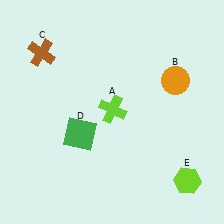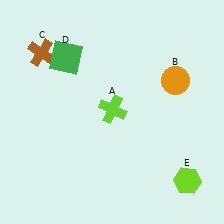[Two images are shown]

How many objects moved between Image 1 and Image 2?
1 object moved between the two images.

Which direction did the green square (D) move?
The green square (D) moved up.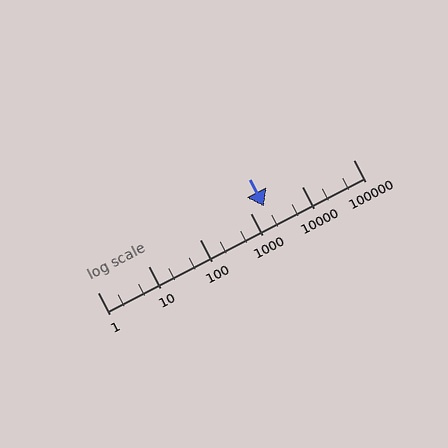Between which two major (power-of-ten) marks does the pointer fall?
The pointer is between 1000 and 10000.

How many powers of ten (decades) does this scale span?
The scale spans 5 decades, from 1 to 100000.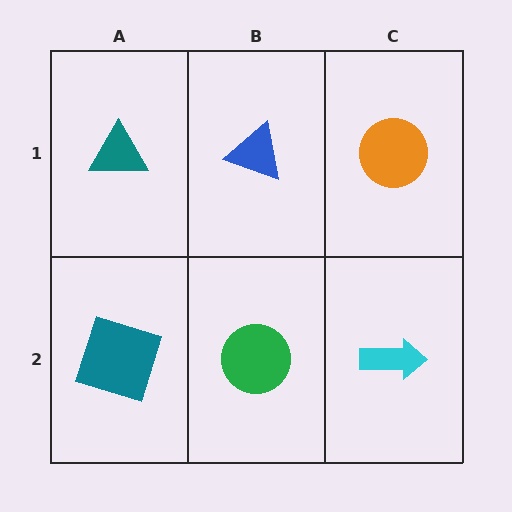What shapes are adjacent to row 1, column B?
A green circle (row 2, column B), a teal triangle (row 1, column A), an orange circle (row 1, column C).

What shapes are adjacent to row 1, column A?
A teal square (row 2, column A), a blue triangle (row 1, column B).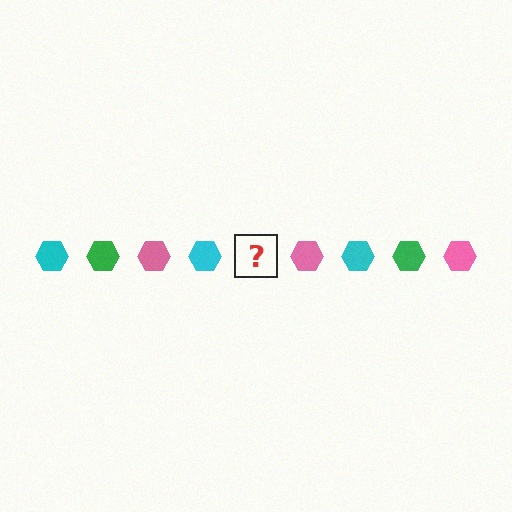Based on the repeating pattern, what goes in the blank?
The blank should be a green hexagon.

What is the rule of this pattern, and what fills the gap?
The rule is that the pattern cycles through cyan, green, pink hexagons. The gap should be filled with a green hexagon.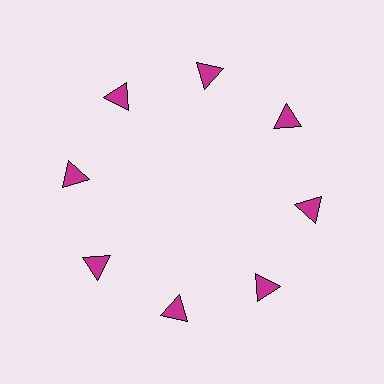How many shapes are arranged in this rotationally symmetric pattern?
There are 8 shapes, arranged in 8 groups of 1.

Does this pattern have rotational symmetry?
Yes, this pattern has 8-fold rotational symmetry. It looks the same after rotating 45 degrees around the center.